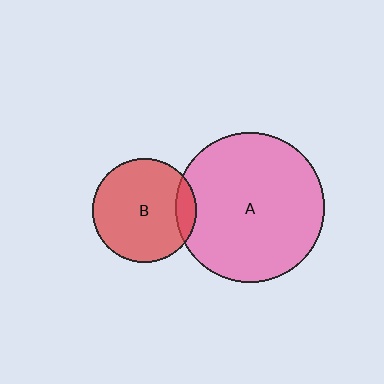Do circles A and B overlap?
Yes.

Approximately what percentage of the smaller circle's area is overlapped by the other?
Approximately 10%.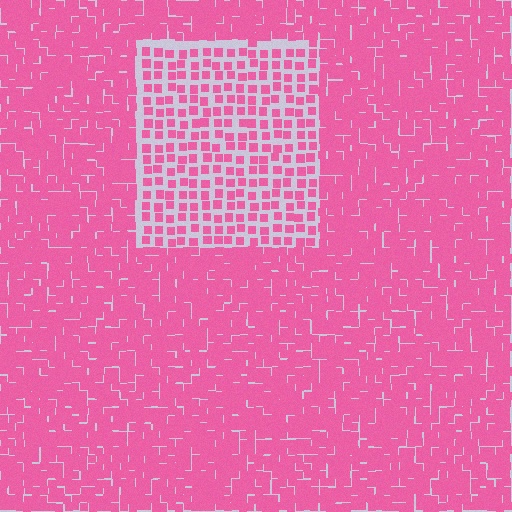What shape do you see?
I see a rectangle.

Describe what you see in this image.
The image contains small pink elements arranged at two different densities. A rectangle-shaped region is visible where the elements are less densely packed than the surrounding area.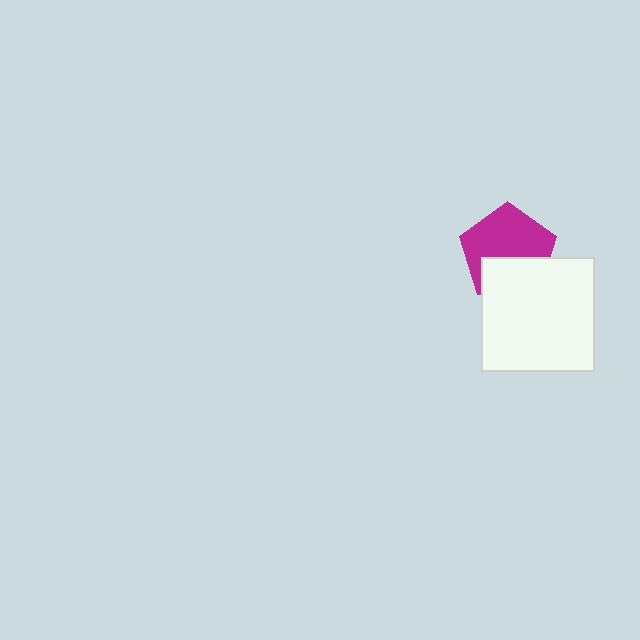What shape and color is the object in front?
The object in front is a white square.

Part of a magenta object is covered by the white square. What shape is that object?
It is a pentagon.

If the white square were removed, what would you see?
You would see the complete magenta pentagon.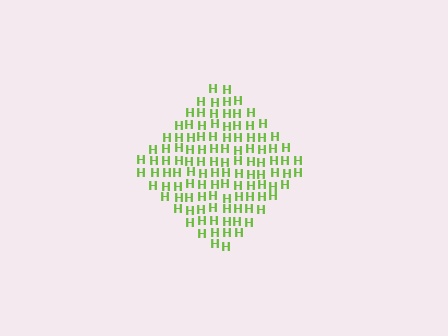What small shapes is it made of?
It is made of small letter H's.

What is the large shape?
The large shape is a diamond.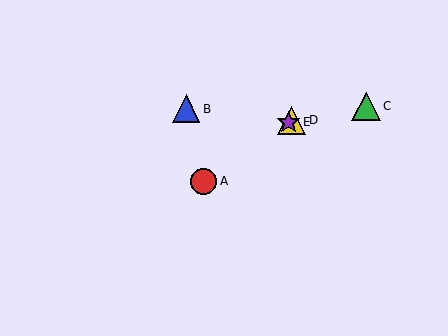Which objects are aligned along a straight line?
Objects A, D, E are aligned along a straight line.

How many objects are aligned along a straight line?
3 objects (A, D, E) are aligned along a straight line.